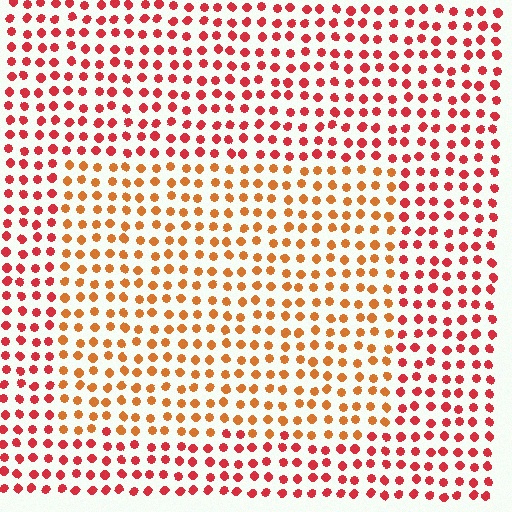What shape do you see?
I see a rectangle.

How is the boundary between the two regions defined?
The boundary is defined purely by a slight shift in hue (about 32 degrees). Spacing, size, and orientation are identical on both sides.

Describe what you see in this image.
The image is filled with small red elements in a uniform arrangement. A rectangle-shaped region is visible where the elements are tinted to a slightly different hue, forming a subtle color boundary.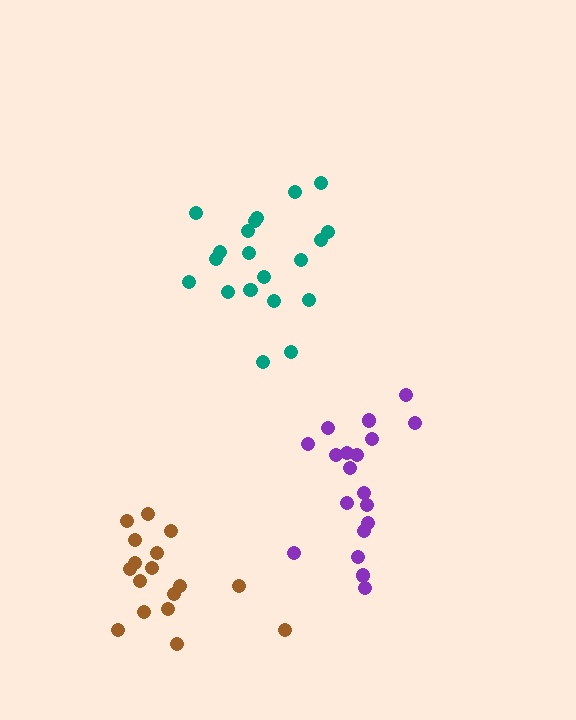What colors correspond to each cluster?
The clusters are colored: purple, brown, teal.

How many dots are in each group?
Group 1: 19 dots, Group 2: 17 dots, Group 3: 20 dots (56 total).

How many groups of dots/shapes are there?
There are 3 groups.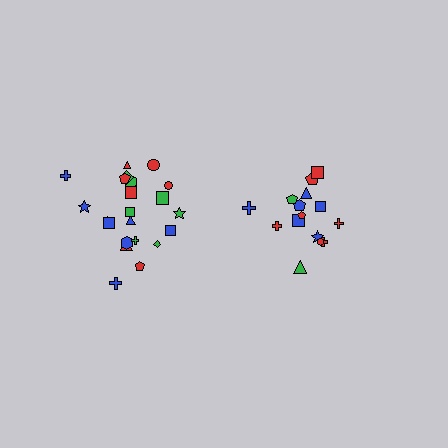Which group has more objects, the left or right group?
The left group.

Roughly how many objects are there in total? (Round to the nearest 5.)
Roughly 35 objects in total.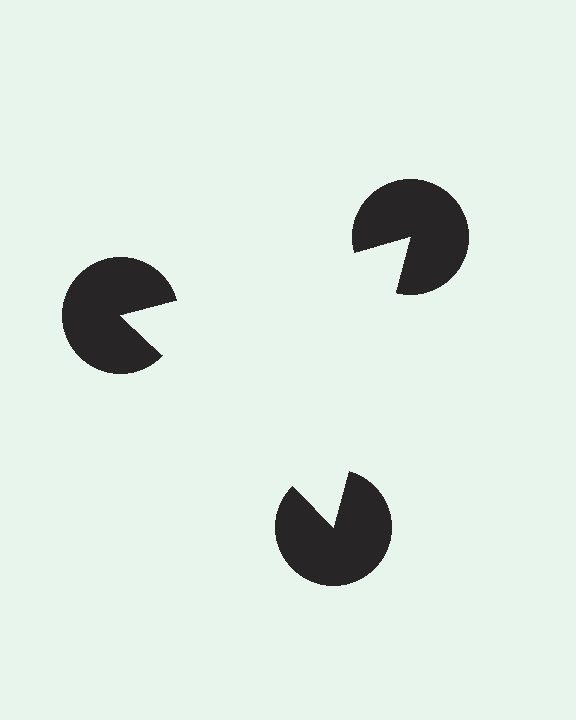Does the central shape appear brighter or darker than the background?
It typically appears slightly brighter than the background, even though no actual brightness change is drawn.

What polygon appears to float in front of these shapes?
An illusory triangle — its edges are inferred from the aligned wedge cuts in the pac-man discs, not physically drawn.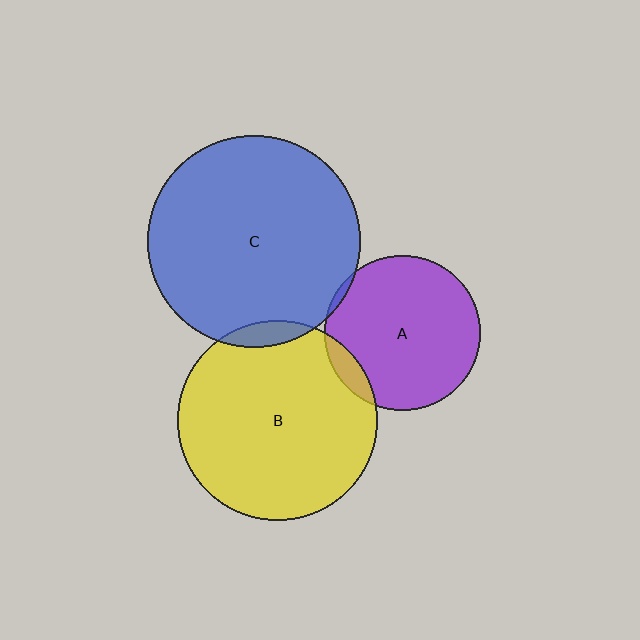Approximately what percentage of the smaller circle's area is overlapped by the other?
Approximately 5%.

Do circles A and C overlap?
Yes.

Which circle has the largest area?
Circle C (blue).